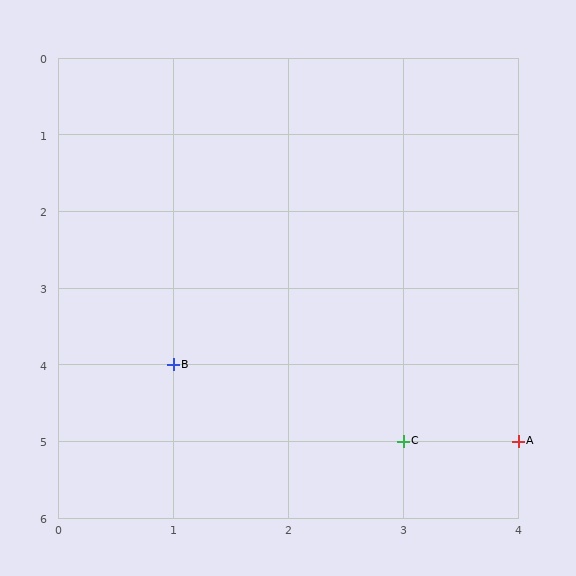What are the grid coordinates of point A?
Point A is at grid coordinates (4, 5).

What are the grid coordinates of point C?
Point C is at grid coordinates (3, 5).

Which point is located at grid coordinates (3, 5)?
Point C is at (3, 5).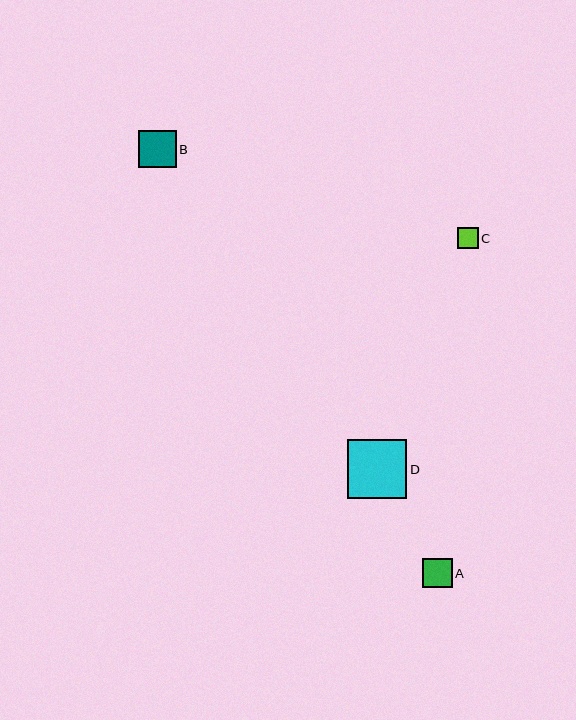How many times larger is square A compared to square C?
Square A is approximately 1.4 times the size of square C.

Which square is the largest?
Square D is the largest with a size of approximately 59 pixels.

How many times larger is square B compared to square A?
Square B is approximately 1.3 times the size of square A.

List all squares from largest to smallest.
From largest to smallest: D, B, A, C.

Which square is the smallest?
Square C is the smallest with a size of approximately 21 pixels.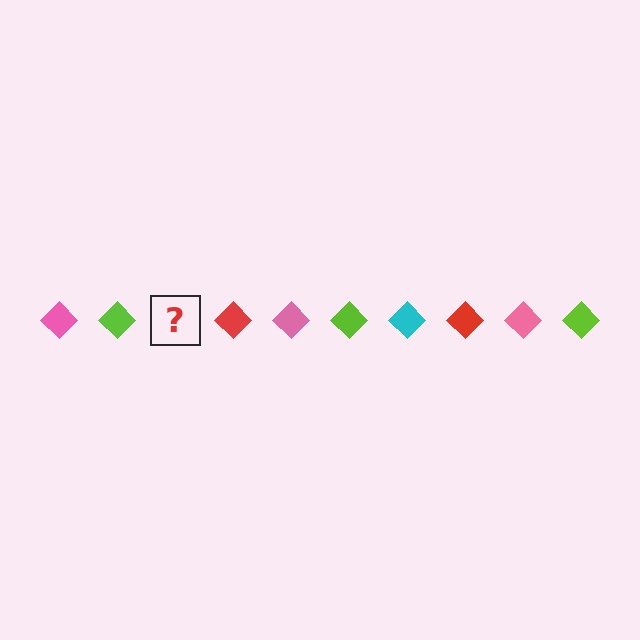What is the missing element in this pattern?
The missing element is a cyan diamond.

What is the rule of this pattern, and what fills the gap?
The rule is that the pattern cycles through pink, lime, cyan, red diamonds. The gap should be filled with a cyan diamond.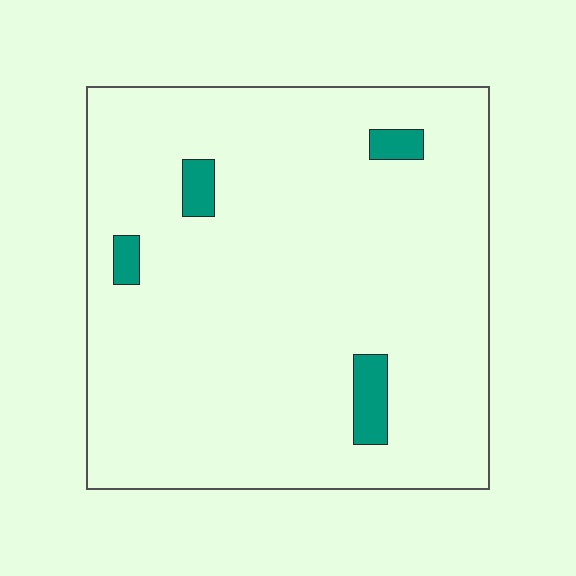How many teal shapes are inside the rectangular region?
4.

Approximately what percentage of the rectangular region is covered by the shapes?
Approximately 5%.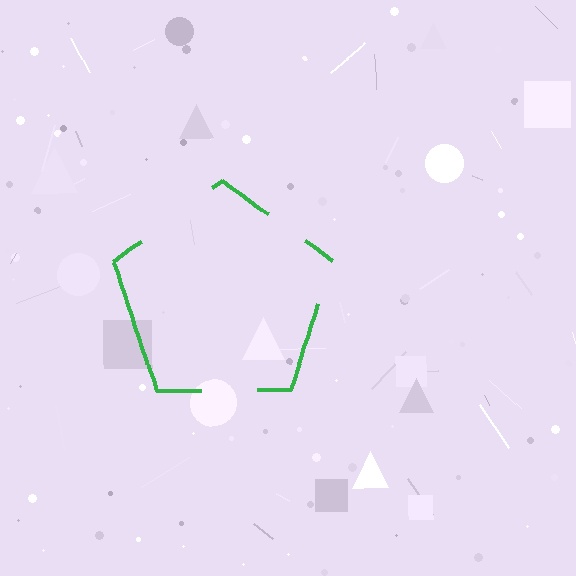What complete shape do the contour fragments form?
The contour fragments form a pentagon.